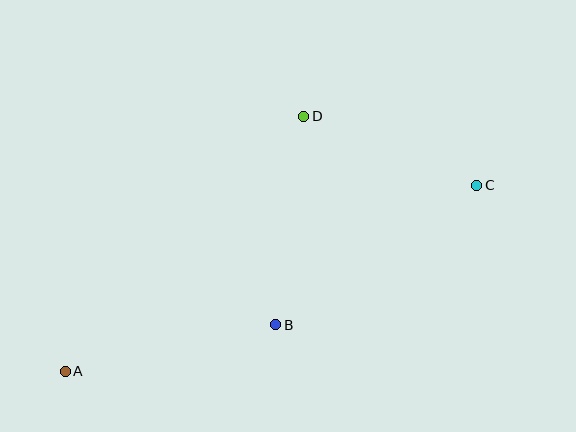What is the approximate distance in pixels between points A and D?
The distance between A and D is approximately 349 pixels.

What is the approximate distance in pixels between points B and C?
The distance between B and C is approximately 245 pixels.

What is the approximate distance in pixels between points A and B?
The distance between A and B is approximately 215 pixels.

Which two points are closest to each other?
Points C and D are closest to each other.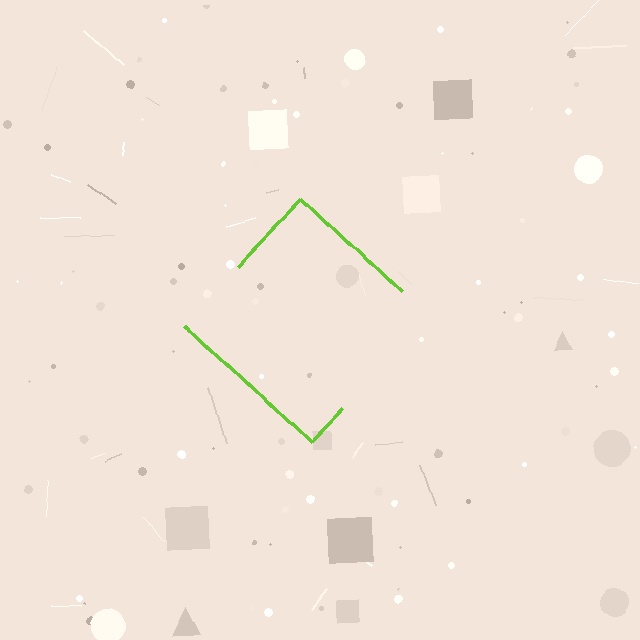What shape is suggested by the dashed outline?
The dashed outline suggests a diamond.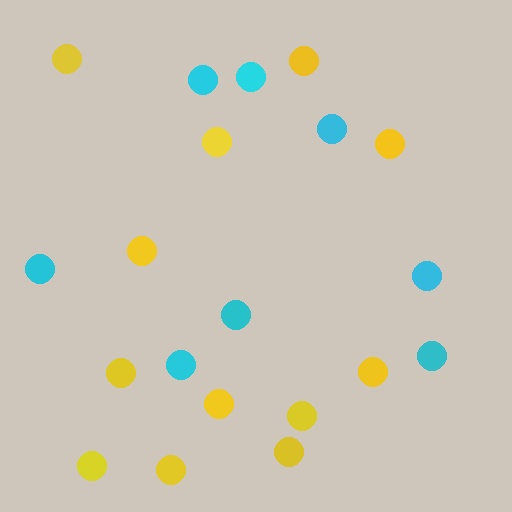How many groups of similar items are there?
There are 2 groups: one group of yellow circles (12) and one group of cyan circles (8).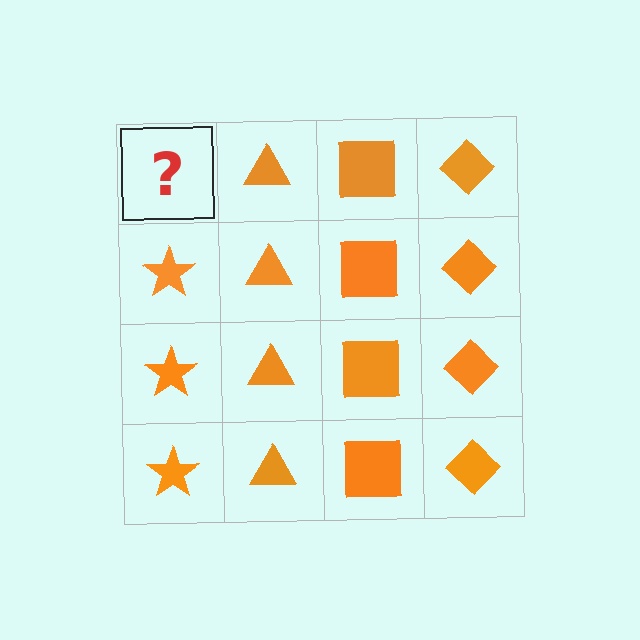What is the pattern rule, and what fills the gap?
The rule is that each column has a consistent shape. The gap should be filled with an orange star.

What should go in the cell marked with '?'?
The missing cell should contain an orange star.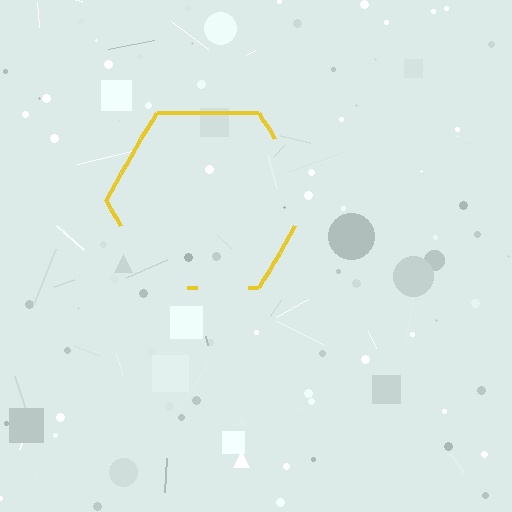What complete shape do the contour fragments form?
The contour fragments form a hexagon.